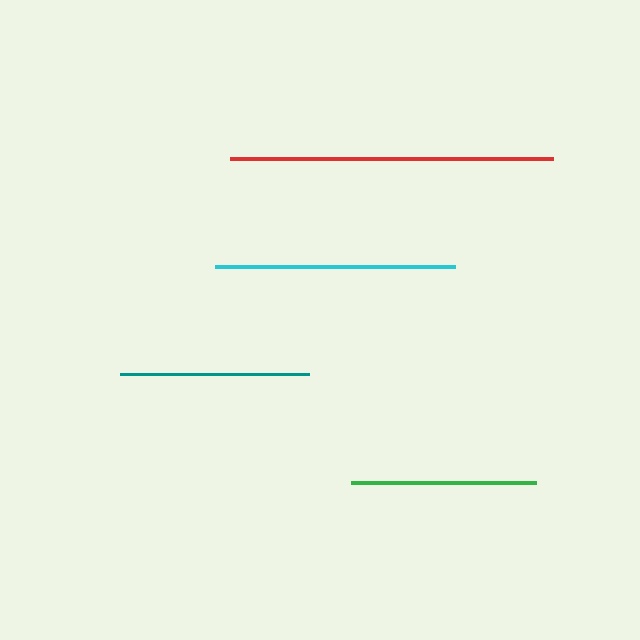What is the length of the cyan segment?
The cyan segment is approximately 240 pixels long.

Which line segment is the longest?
The red line is the longest at approximately 323 pixels.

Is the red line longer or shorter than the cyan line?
The red line is longer than the cyan line.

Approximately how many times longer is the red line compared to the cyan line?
The red line is approximately 1.3 times the length of the cyan line.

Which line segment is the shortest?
The green line is the shortest at approximately 185 pixels.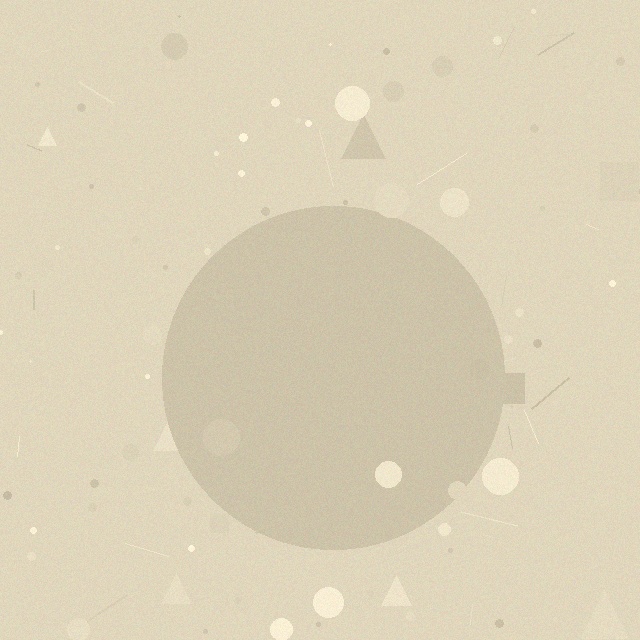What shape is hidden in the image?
A circle is hidden in the image.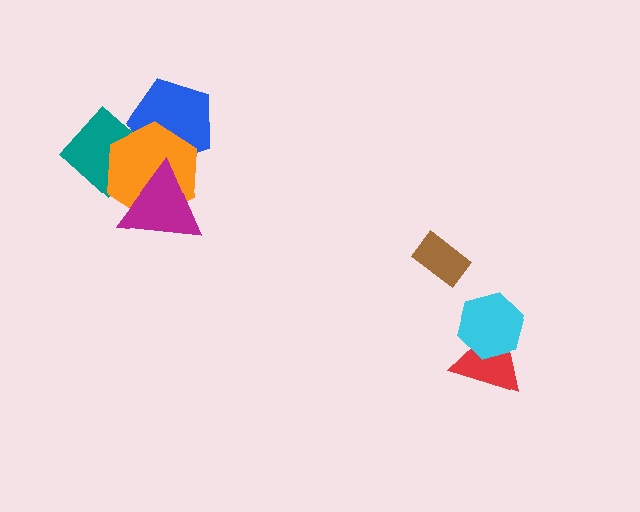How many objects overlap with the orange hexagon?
3 objects overlap with the orange hexagon.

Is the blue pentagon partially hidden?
Yes, it is partially covered by another shape.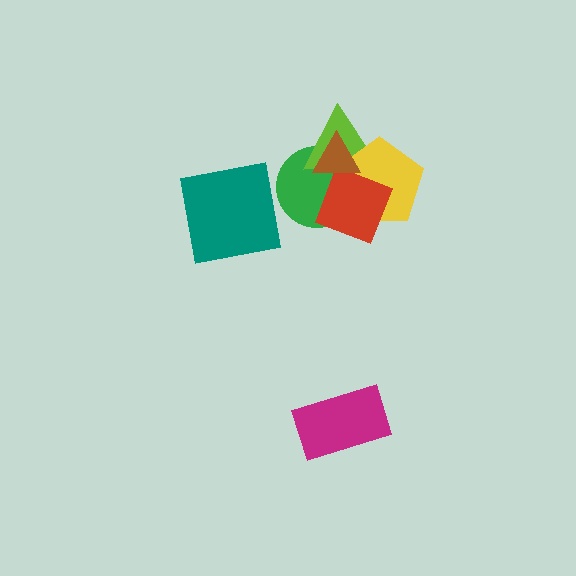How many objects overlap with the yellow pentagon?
4 objects overlap with the yellow pentagon.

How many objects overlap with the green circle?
4 objects overlap with the green circle.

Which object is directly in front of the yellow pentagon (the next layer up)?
The red square is directly in front of the yellow pentagon.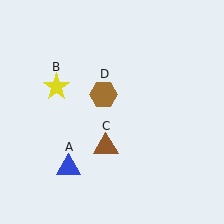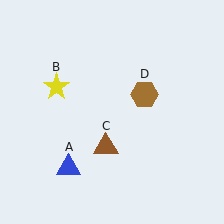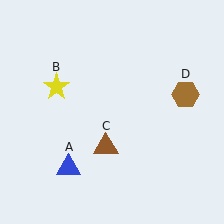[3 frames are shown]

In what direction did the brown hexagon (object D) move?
The brown hexagon (object D) moved right.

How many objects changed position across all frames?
1 object changed position: brown hexagon (object D).